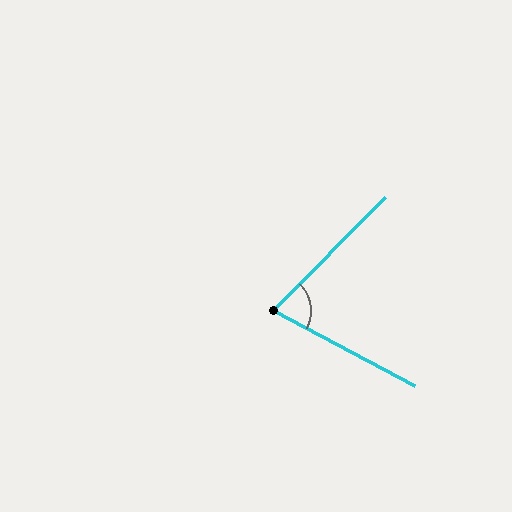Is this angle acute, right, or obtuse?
It is acute.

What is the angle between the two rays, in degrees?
Approximately 73 degrees.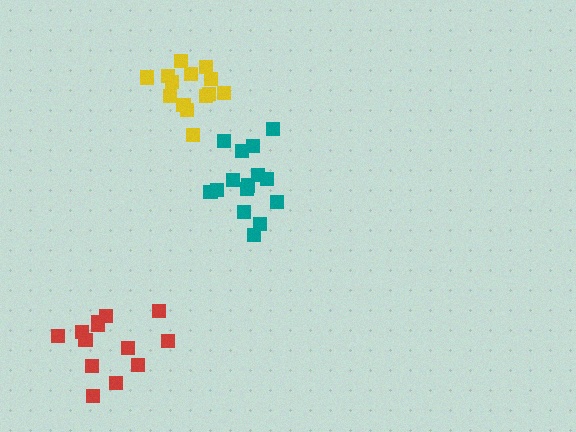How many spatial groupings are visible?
There are 3 spatial groupings.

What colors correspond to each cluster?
The clusters are colored: red, yellow, teal.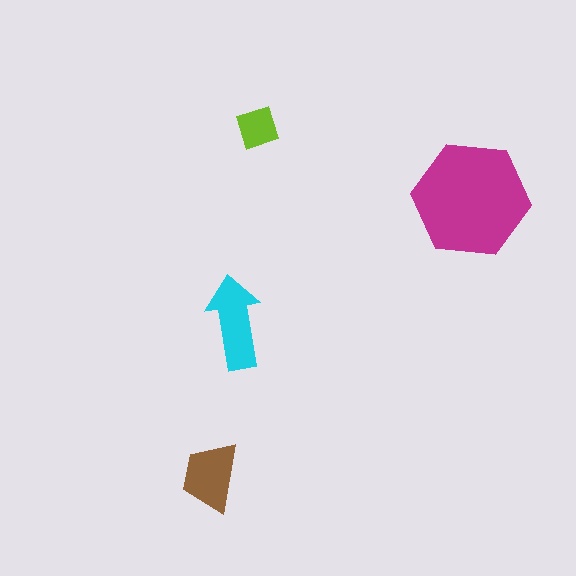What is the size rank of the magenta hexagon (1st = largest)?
1st.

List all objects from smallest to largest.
The lime square, the brown trapezoid, the cyan arrow, the magenta hexagon.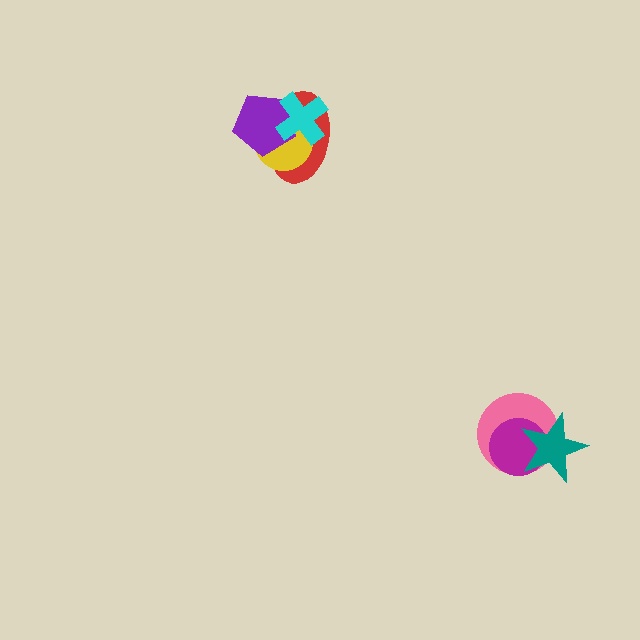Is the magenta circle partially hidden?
Yes, it is partially covered by another shape.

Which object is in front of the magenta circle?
The teal star is in front of the magenta circle.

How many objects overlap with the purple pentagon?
3 objects overlap with the purple pentagon.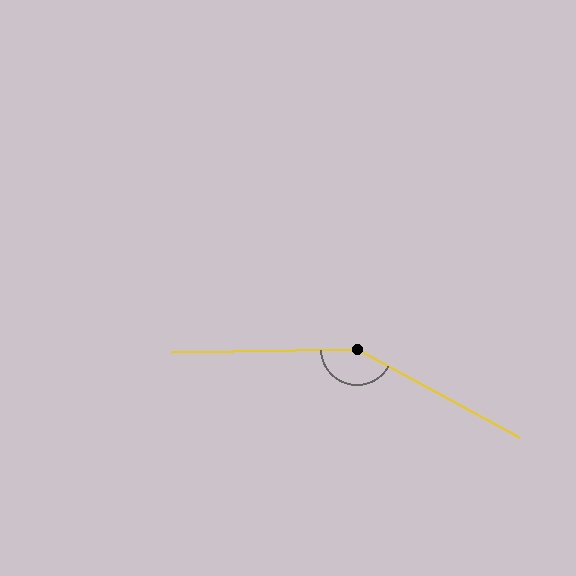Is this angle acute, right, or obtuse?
It is obtuse.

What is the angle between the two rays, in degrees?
Approximately 150 degrees.